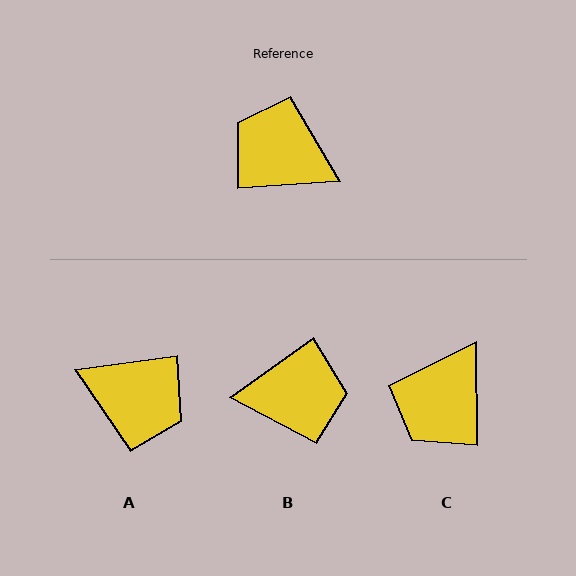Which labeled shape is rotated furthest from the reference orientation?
A, about 176 degrees away.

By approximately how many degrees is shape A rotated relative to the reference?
Approximately 176 degrees clockwise.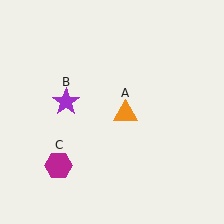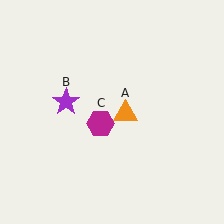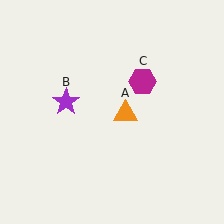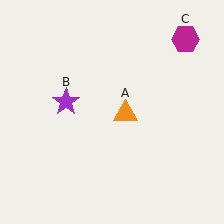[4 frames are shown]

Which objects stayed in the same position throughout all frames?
Orange triangle (object A) and purple star (object B) remained stationary.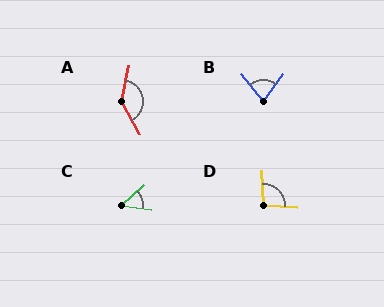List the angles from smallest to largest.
C (48°), B (74°), D (96°), A (139°).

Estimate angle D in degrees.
Approximately 96 degrees.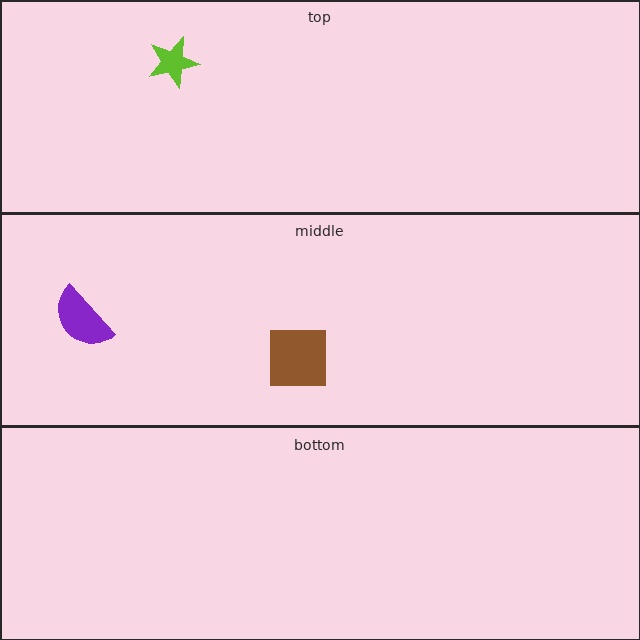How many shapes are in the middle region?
2.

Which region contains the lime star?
The top region.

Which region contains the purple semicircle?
The middle region.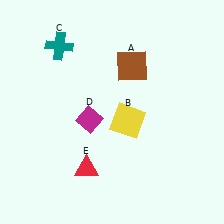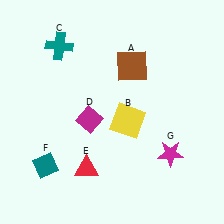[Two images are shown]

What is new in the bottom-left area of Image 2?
A teal diamond (F) was added in the bottom-left area of Image 2.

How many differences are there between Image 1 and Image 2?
There are 2 differences between the two images.